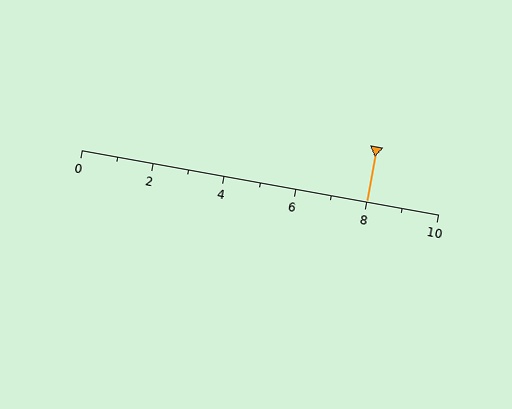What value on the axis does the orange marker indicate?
The marker indicates approximately 8.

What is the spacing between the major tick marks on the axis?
The major ticks are spaced 2 apart.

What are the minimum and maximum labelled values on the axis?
The axis runs from 0 to 10.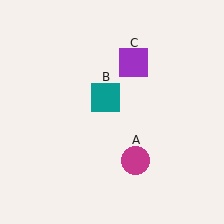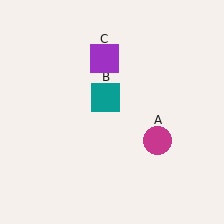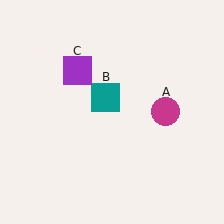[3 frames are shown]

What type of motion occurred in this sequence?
The magenta circle (object A), purple square (object C) rotated counterclockwise around the center of the scene.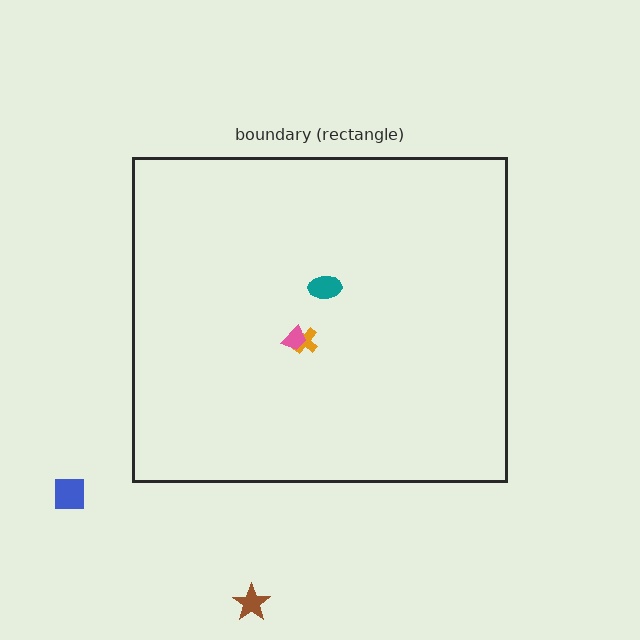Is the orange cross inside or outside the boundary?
Inside.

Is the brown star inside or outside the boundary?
Outside.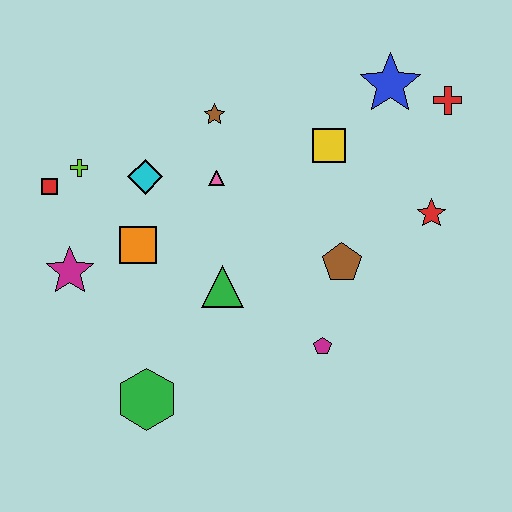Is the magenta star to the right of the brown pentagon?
No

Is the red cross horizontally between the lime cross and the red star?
No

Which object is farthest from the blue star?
The green hexagon is farthest from the blue star.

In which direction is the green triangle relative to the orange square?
The green triangle is to the right of the orange square.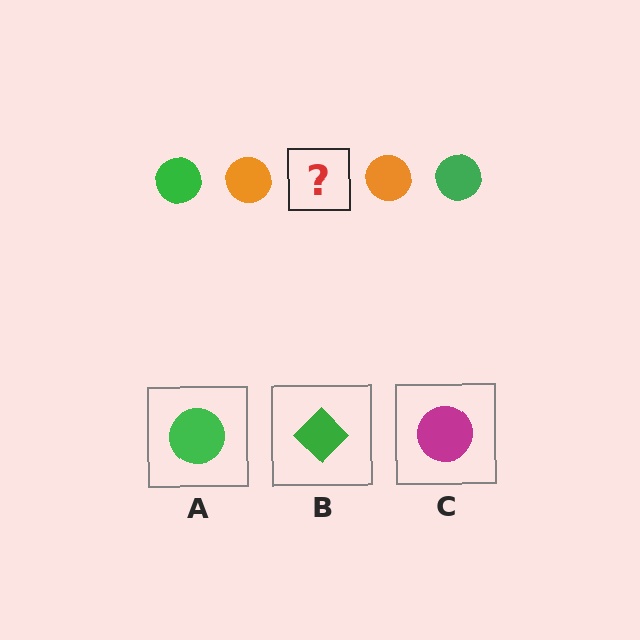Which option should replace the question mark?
Option A.